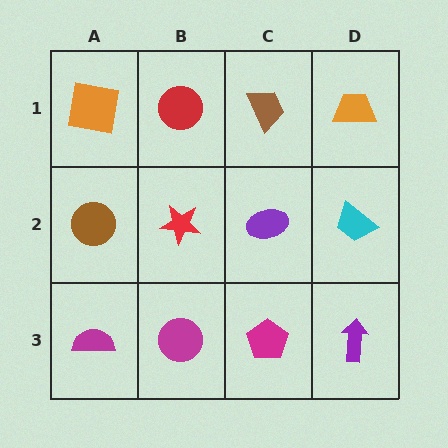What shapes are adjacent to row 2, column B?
A red circle (row 1, column B), a magenta circle (row 3, column B), a brown circle (row 2, column A), a purple ellipse (row 2, column C).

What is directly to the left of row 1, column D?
A brown trapezoid.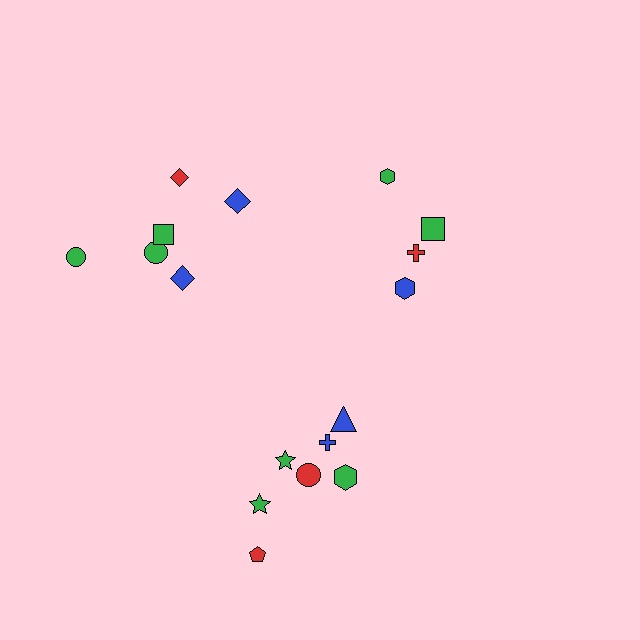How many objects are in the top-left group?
There are 6 objects.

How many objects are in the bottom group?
There are 7 objects.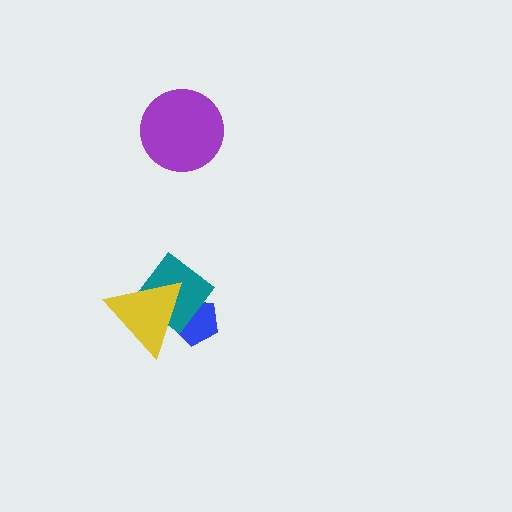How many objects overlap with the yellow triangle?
2 objects overlap with the yellow triangle.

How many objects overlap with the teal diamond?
2 objects overlap with the teal diamond.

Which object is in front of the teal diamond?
The yellow triangle is in front of the teal diamond.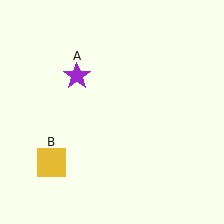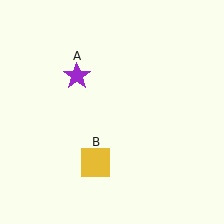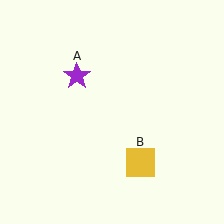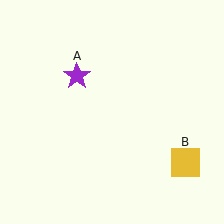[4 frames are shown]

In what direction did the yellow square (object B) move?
The yellow square (object B) moved right.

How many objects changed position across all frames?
1 object changed position: yellow square (object B).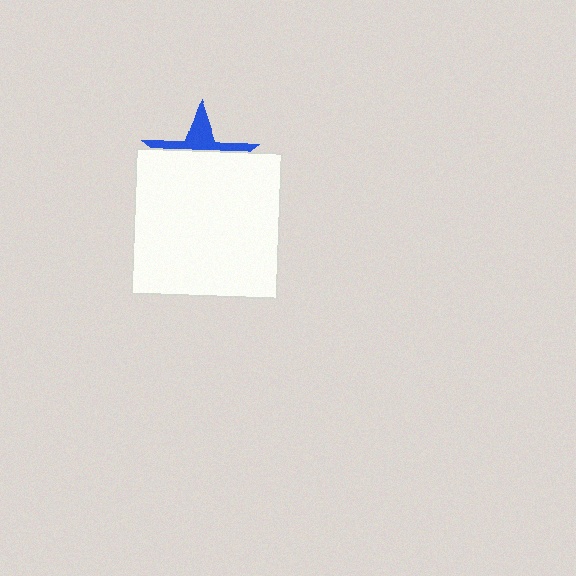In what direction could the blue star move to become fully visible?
The blue star could move up. That would shift it out from behind the white square entirely.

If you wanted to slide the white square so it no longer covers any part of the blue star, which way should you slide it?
Slide it down — that is the most direct way to separate the two shapes.